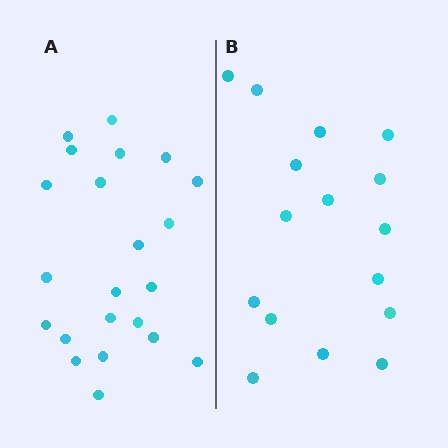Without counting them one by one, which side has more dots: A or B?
Region A (the left region) has more dots.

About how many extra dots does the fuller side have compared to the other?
Region A has about 6 more dots than region B.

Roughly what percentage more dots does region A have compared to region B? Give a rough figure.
About 40% more.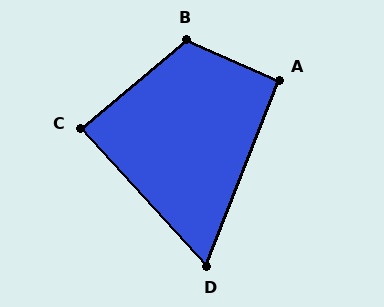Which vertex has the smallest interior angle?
D, at approximately 64 degrees.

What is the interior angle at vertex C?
Approximately 88 degrees (approximately right).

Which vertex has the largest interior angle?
B, at approximately 116 degrees.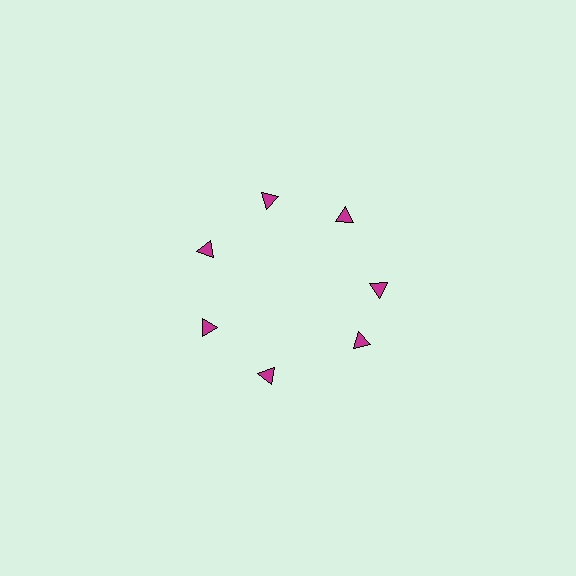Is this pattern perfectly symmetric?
No. The 7 magenta triangles are arranged in a ring, but one element near the 5 o'clock position is rotated out of alignment along the ring, breaking the 7-fold rotational symmetry.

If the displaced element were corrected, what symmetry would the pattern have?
It would have 7-fold rotational symmetry — the pattern would map onto itself every 51 degrees.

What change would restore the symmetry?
The symmetry would be restored by rotating it back into even spacing with its neighbors so that all 7 triangles sit at equal angles and equal distance from the center.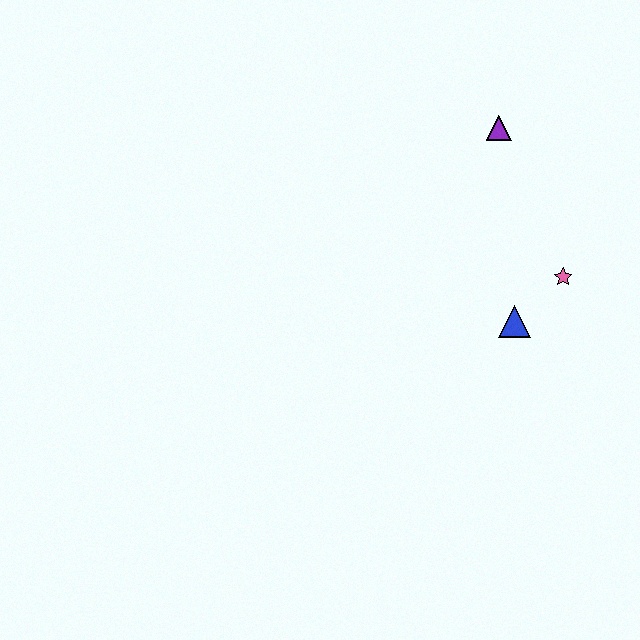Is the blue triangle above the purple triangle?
No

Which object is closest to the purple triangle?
The pink star is closest to the purple triangle.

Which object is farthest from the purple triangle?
The blue triangle is farthest from the purple triangle.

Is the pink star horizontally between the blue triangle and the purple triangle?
No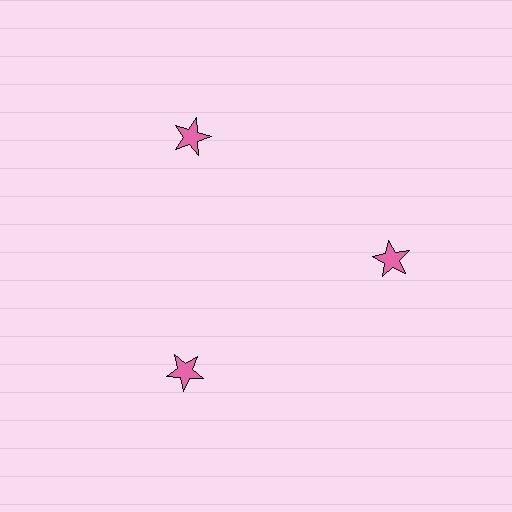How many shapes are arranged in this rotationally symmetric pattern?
There are 3 shapes, arranged in 3 groups of 1.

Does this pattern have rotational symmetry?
Yes, this pattern has 3-fold rotational symmetry. It looks the same after rotating 120 degrees around the center.